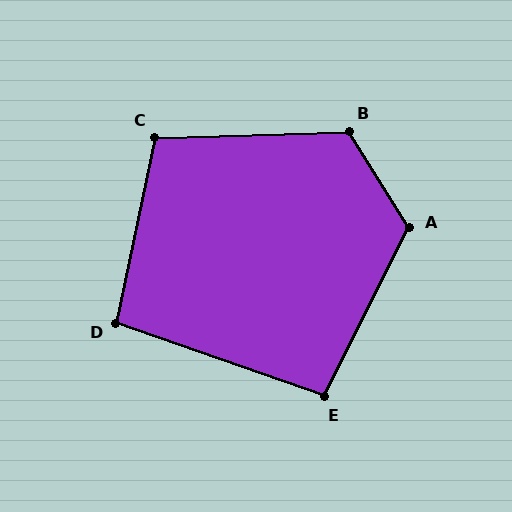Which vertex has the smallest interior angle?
D, at approximately 97 degrees.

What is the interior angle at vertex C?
Approximately 104 degrees (obtuse).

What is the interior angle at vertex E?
Approximately 98 degrees (obtuse).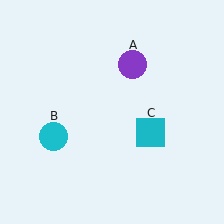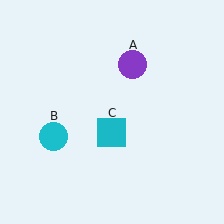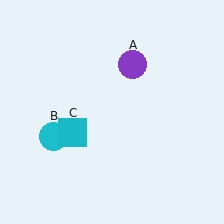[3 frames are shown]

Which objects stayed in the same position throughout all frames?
Purple circle (object A) and cyan circle (object B) remained stationary.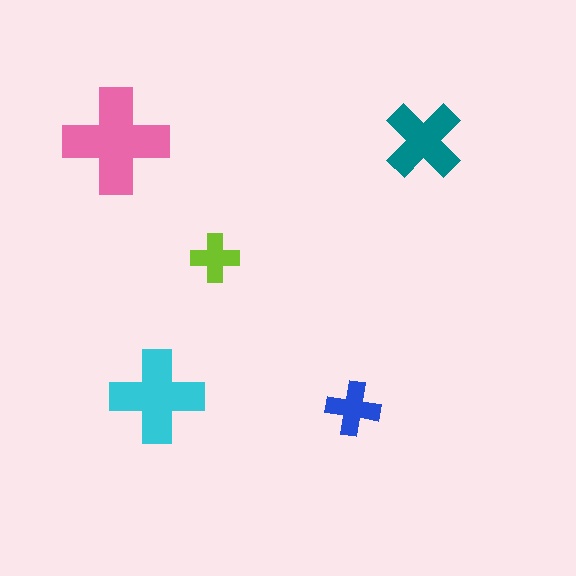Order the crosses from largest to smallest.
the pink one, the cyan one, the teal one, the blue one, the lime one.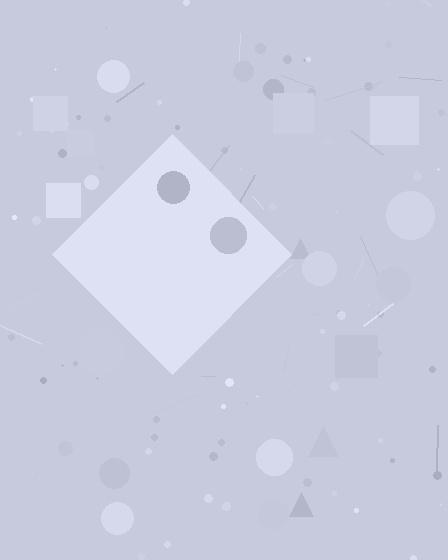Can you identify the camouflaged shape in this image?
The camouflaged shape is a diamond.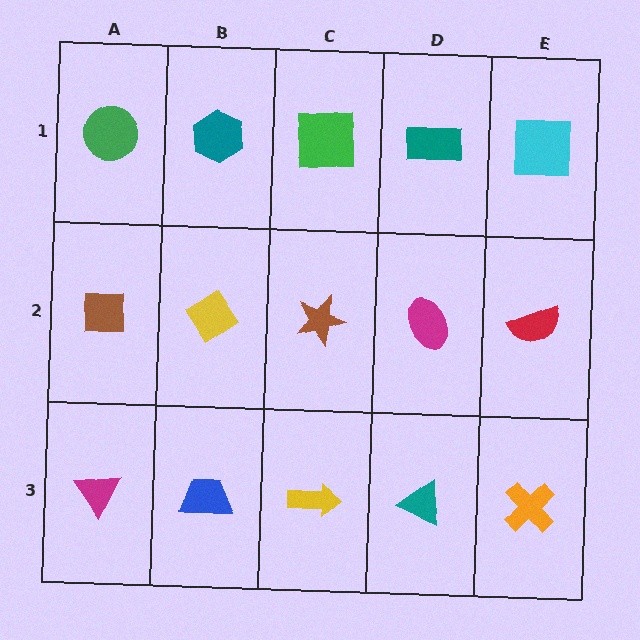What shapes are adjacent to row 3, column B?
A yellow diamond (row 2, column B), a magenta triangle (row 3, column A), a yellow arrow (row 3, column C).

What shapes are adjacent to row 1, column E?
A red semicircle (row 2, column E), a teal rectangle (row 1, column D).